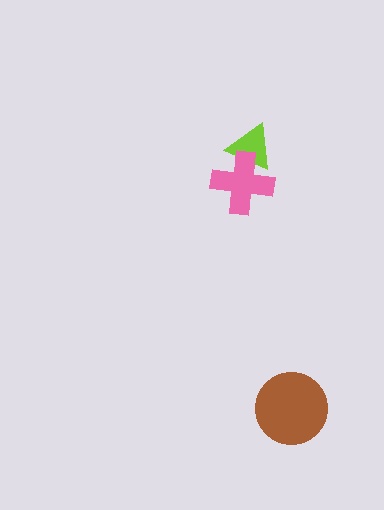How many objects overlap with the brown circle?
0 objects overlap with the brown circle.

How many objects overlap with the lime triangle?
1 object overlaps with the lime triangle.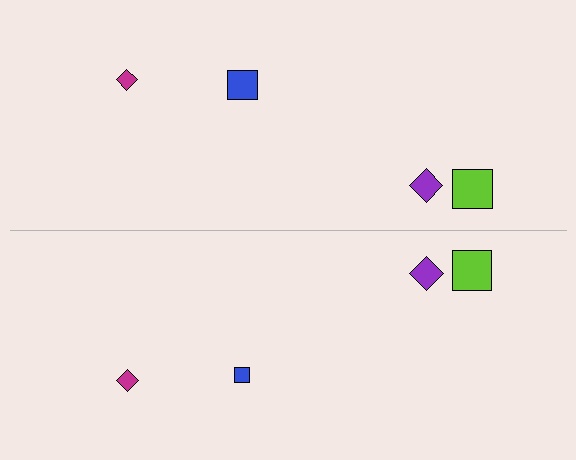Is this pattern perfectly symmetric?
No, the pattern is not perfectly symmetric. The blue square on the bottom side has a different size than its mirror counterpart.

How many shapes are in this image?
There are 8 shapes in this image.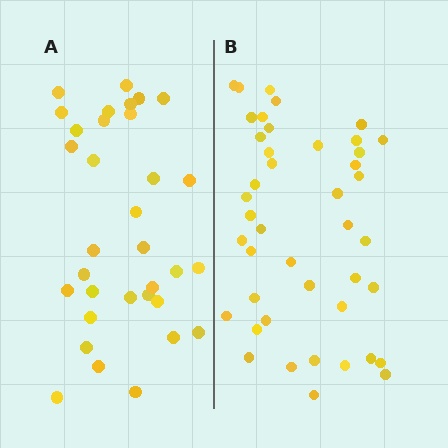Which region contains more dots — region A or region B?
Region B (the right region) has more dots.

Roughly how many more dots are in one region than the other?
Region B has roughly 10 or so more dots than region A.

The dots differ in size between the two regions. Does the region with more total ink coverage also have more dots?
No. Region A has more total ink coverage because its dots are larger, but region B actually contains more individual dots. Total area can be misleading — the number of items is what matters here.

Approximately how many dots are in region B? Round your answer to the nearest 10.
About 40 dots. (The exact count is 43, which rounds to 40.)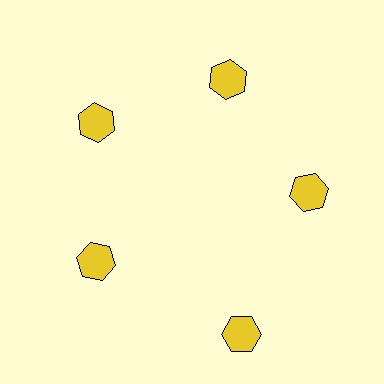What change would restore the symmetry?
The symmetry would be restored by moving it inward, back onto the ring so that all 5 hexagons sit at equal angles and equal distance from the center.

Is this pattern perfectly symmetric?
No. The 5 yellow hexagons are arranged in a ring, but one element near the 5 o'clock position is pushed outward from the center, breaking the 5-fold rotational symmetry.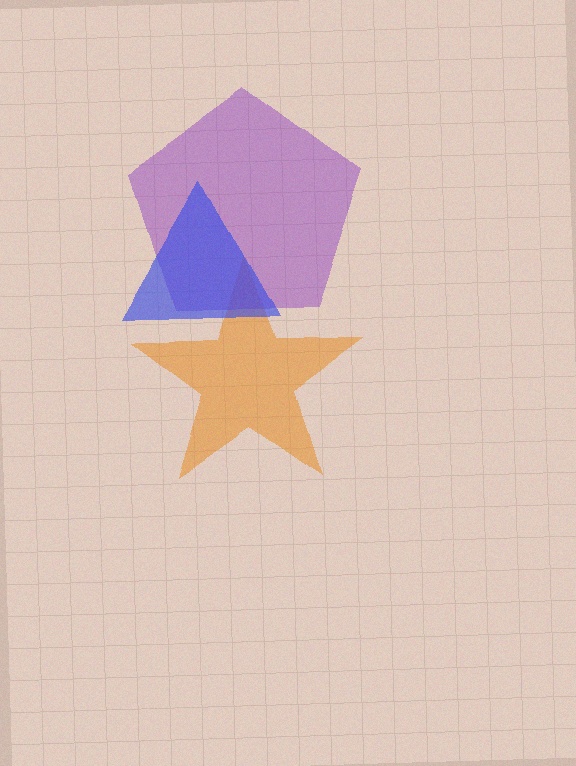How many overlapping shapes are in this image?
There are 3 overlapping shapes in the image.